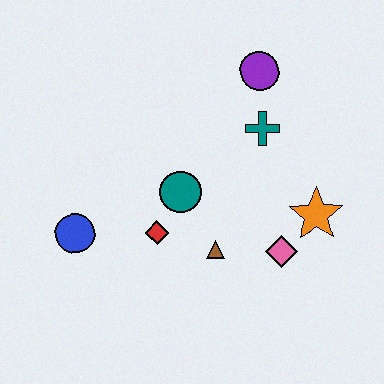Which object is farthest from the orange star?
The blue circle is farthest from the orange star.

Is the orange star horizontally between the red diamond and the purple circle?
No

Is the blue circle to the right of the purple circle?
No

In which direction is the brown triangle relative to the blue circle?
The brown triangle is to the right of the blue circle.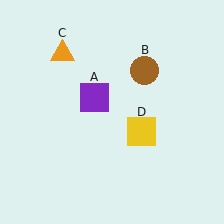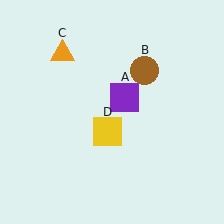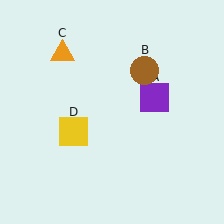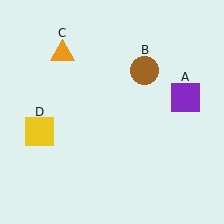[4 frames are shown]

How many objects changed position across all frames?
2 objects changed position: purple square (object A), yellow square (object D).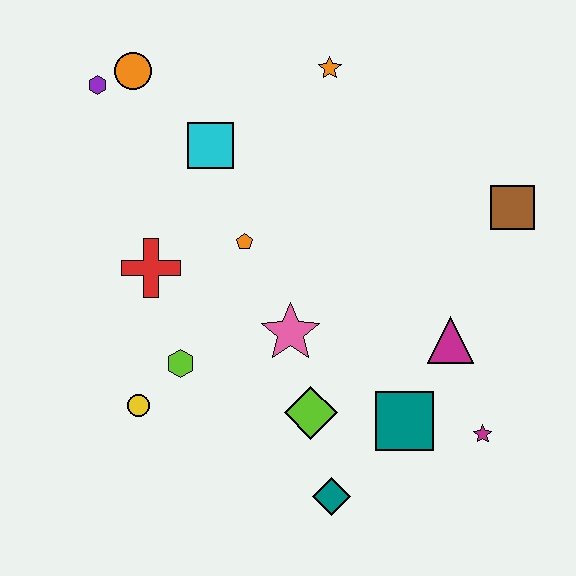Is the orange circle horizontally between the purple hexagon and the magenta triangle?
Yes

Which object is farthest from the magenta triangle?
The purple hexagon is farthest from the magenta triangle.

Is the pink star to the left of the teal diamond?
Yes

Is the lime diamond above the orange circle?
No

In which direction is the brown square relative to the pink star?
The brown square is to the right of the pink star.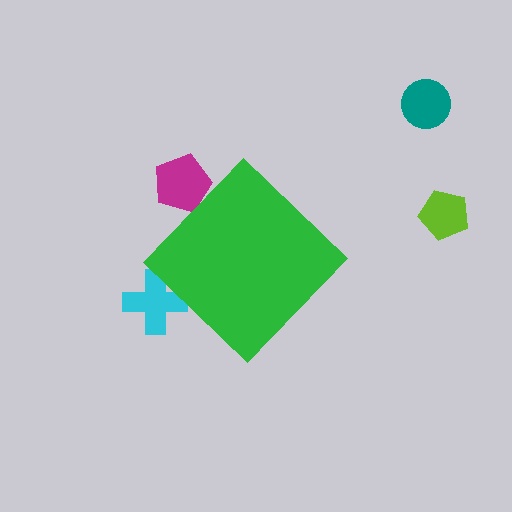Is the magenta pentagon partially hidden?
Yes, the magenta pentagon is partially hidden behind the green diamond.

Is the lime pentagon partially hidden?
No, the lime pentagon is fully visible.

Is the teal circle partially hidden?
No, the teal circle is fully visible.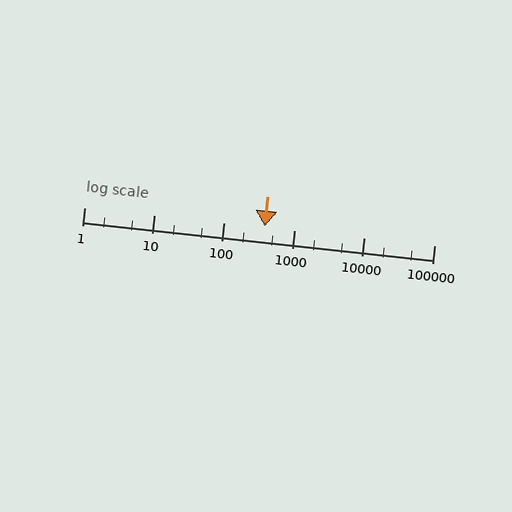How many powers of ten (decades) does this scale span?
The scale spans 5 decades, from 1 to 100000.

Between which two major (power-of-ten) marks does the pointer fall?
The pointer is between 100 and 1000.